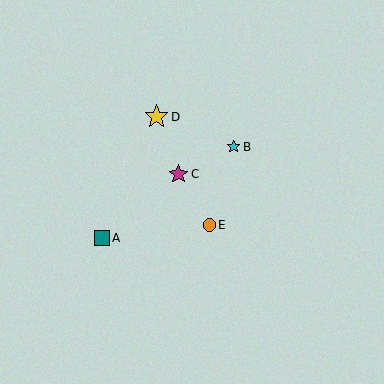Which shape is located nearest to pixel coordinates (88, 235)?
The teal square (labeled A) at (102, 238) is nearest to that location.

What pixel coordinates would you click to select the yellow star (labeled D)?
Click at (156, 117) to select the yellow star D.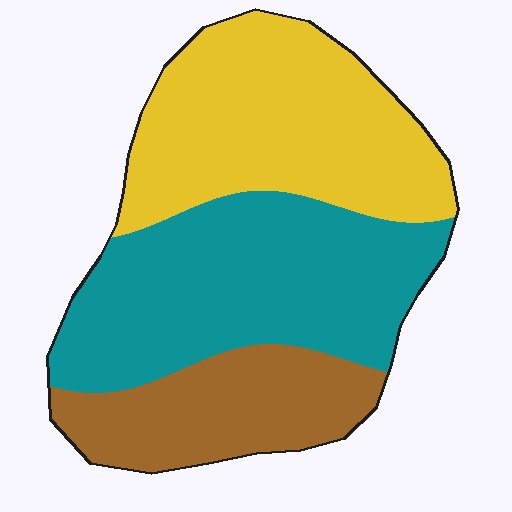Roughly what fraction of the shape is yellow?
Yellow covers 37% of the shape.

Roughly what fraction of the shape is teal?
Teal takes up about two fifths (2/5) of the shape.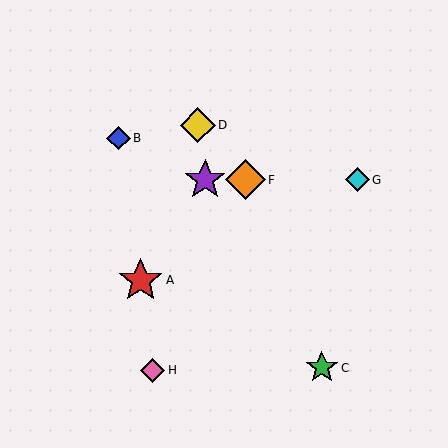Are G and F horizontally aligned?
Yes, both are at y≈180.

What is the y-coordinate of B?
Object B is at y≈138.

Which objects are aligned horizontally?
Objects E, F, G are aligned horizontally.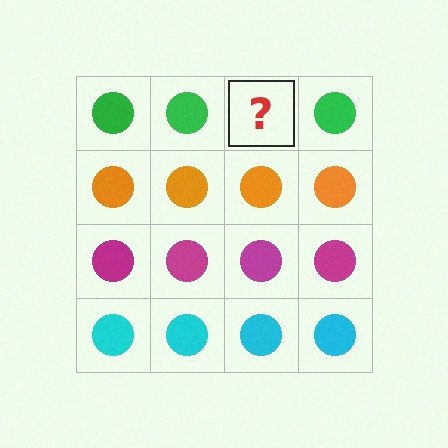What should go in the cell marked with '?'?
The missing cell should contain a green circle.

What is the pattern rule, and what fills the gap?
The rule is that each row has a consistent color. The gap should be filled with a green circle.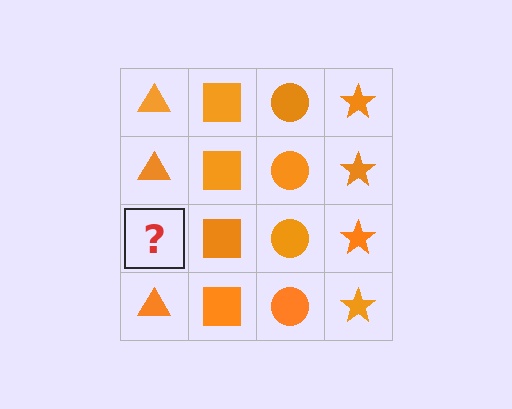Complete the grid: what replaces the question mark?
The question mark should be replaced with an orange triangle.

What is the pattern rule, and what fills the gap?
The rule is that each column has a consistent shape. The gap should be filled with an orange triangle.